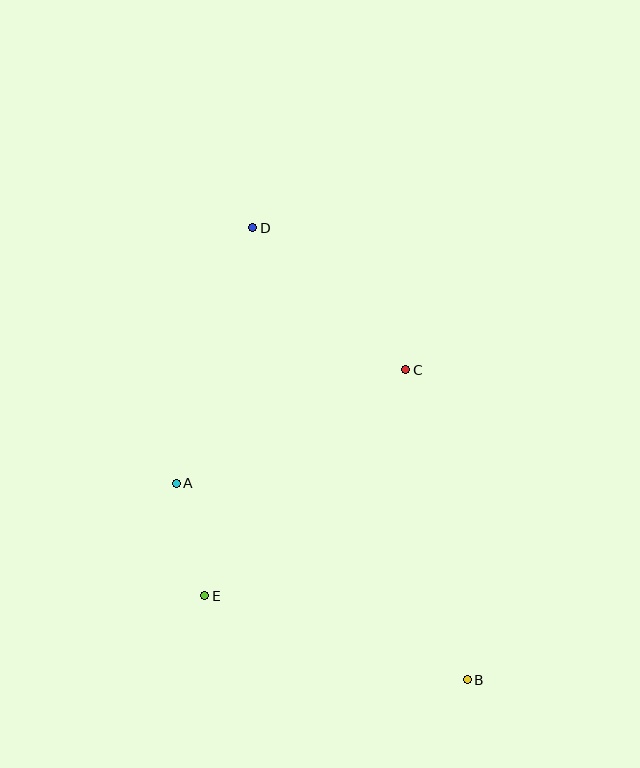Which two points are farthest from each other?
Points B and D are farthest from each other.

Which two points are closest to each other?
Points A and E are closest to each other.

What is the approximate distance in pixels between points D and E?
The distance between D and E is approximately 371 pixels.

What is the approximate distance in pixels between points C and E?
The distance between C and E is approximately 303 pixels.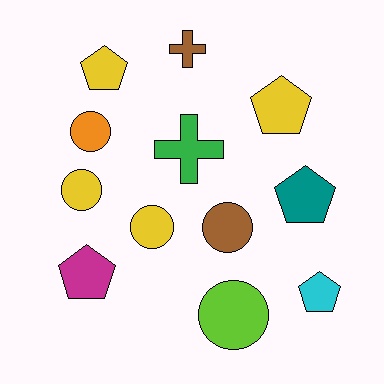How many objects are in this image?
There are 12 objects.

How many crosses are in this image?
There are 2 crosses.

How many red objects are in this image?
There are no red objects.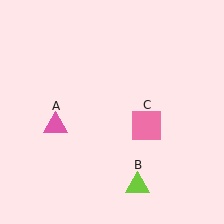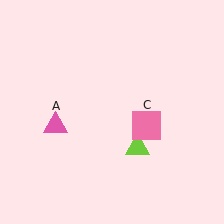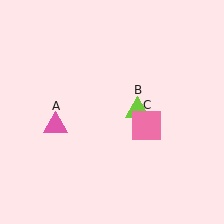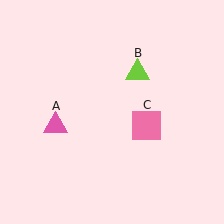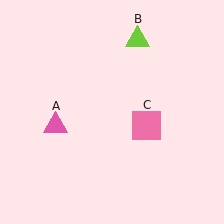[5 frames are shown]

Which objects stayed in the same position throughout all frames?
Pink triangle (object A) and pink square (object C) remained stationary.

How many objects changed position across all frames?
1 object changed position: lime triangle (object B).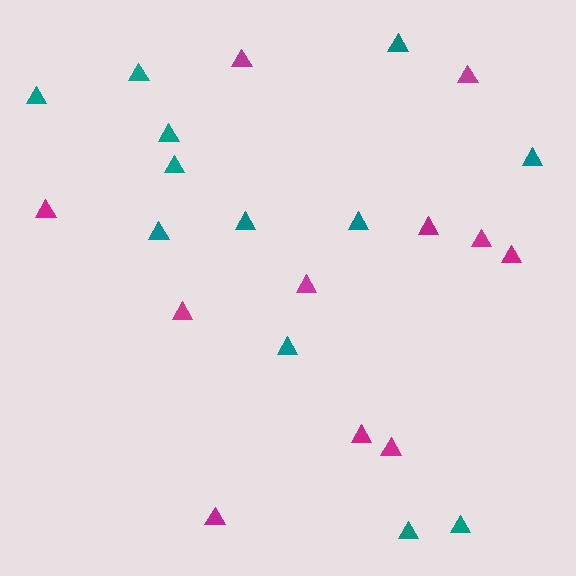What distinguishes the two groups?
There are 2 groups: one group of magenta triangles (11) and one group of teal triangles (12).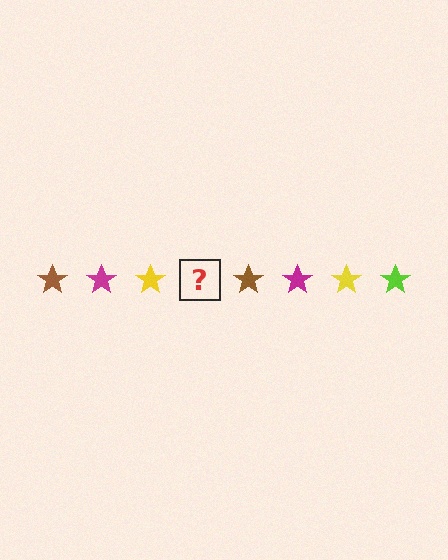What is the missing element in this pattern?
The missing element is a lime star.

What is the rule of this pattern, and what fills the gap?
The rule is that the pattern cycles through brown, magenta, yellow, lime stars. The gap should be filled with a lime star.